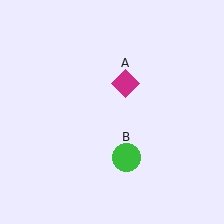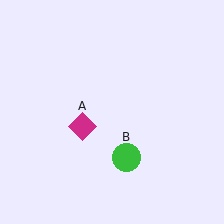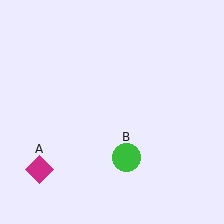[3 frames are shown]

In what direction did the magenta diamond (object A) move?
The magenta diamond (object A) moved down and to the left.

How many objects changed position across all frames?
1 object changed position: magenta diamond (object A).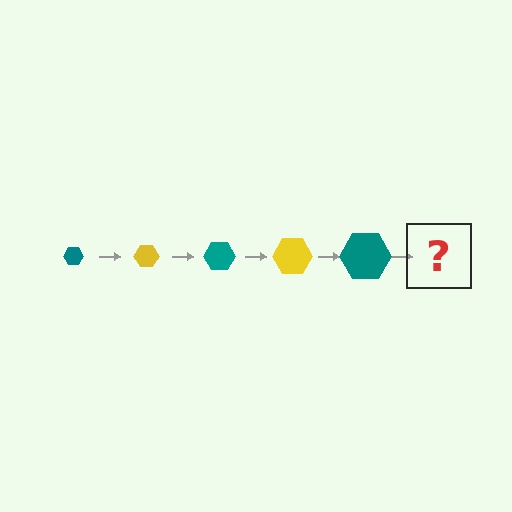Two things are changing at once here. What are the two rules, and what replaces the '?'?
The two rules are that the hexagon grows larger each step and the color cycles through teal and yellow. The '?' should be a yellow hexagon, larger than the previous one.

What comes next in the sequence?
The next element should be a yellow hexagon, larger than the previous one.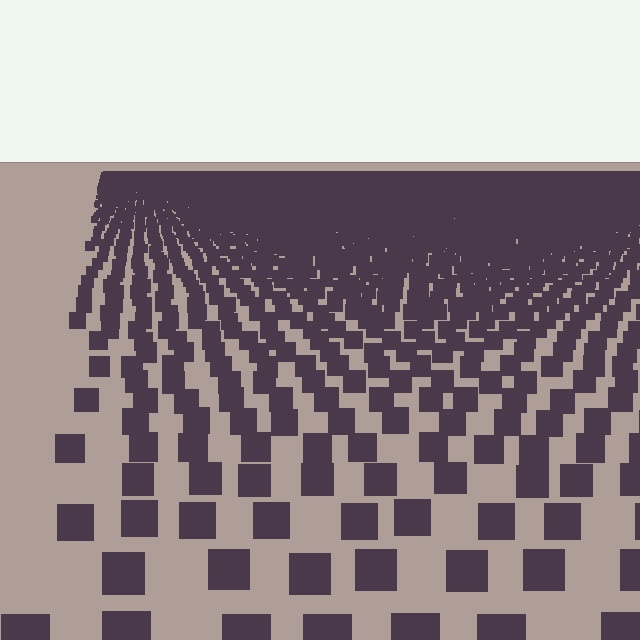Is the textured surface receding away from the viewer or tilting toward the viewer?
The surface is receding away from the viewer. Texture elements get smaller and denser toward the top.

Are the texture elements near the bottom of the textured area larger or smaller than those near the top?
Larger. Near the bottom, elements are closer to the viewer and appear at a bigger on-screen size.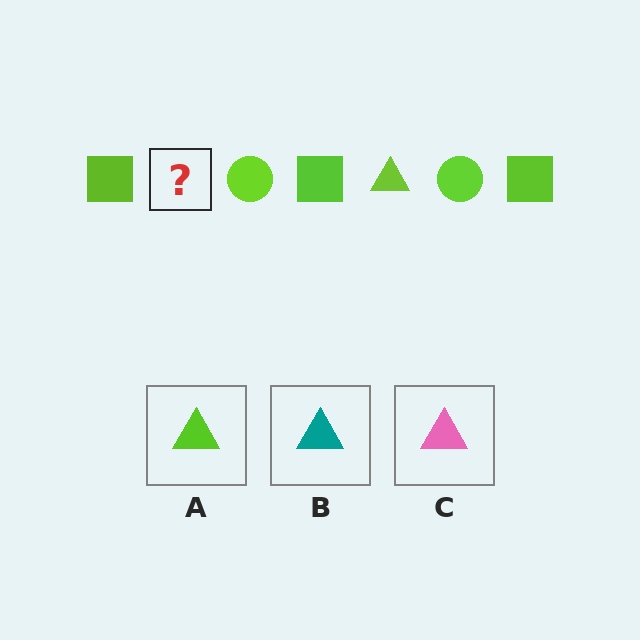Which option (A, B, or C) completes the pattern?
A.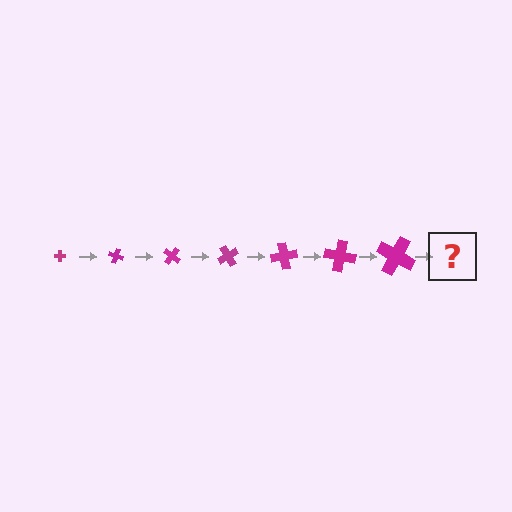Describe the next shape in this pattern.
It should be a cross, larger than the previous one and rotated 140 degrees from the start.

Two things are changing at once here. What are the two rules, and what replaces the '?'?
The two rules are that the cross grows larger each step and it rotates 20 degrees each step. The '?' should be a cross, larger than the previous one and rotated 140 degrees from the start.